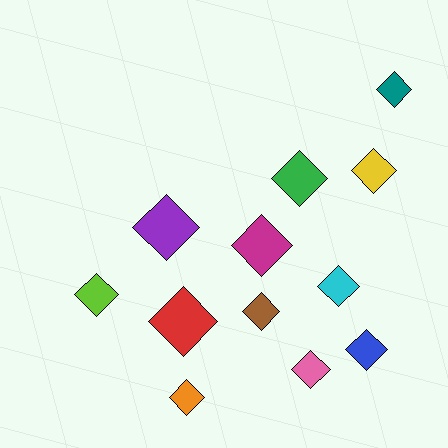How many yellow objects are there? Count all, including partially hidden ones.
There is 1 yellow object.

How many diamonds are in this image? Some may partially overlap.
There are 12 diamonds.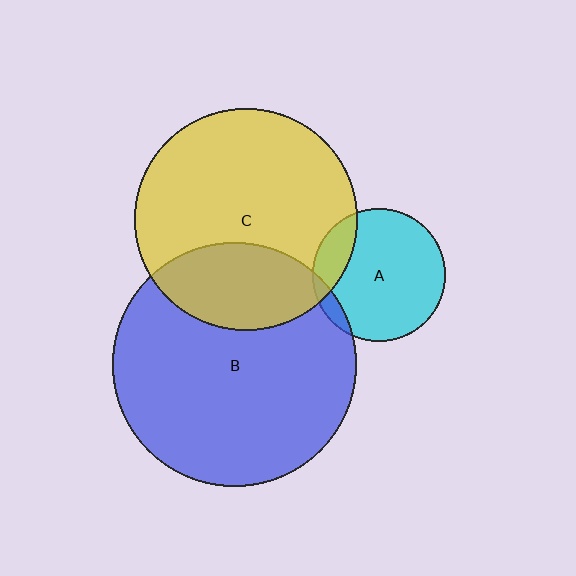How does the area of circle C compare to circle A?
Approximately 2.8 times.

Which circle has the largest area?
Circle B (blue).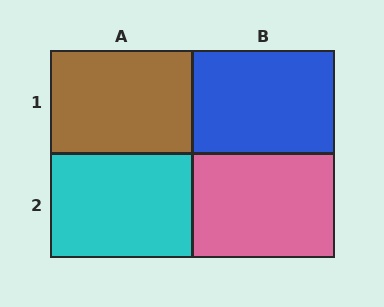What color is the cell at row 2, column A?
Cyan.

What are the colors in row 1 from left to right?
Brown, blue.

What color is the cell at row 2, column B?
Pink.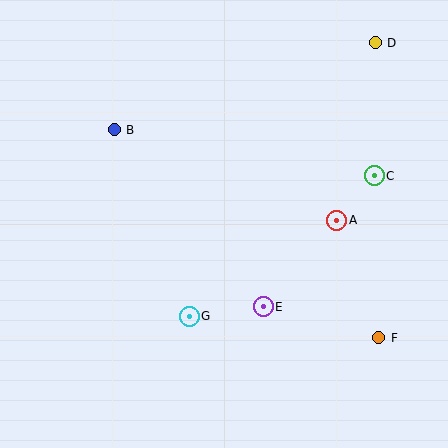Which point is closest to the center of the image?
Point E at (263, 307) is closest to the center.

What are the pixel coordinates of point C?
Point C is at (374, 176).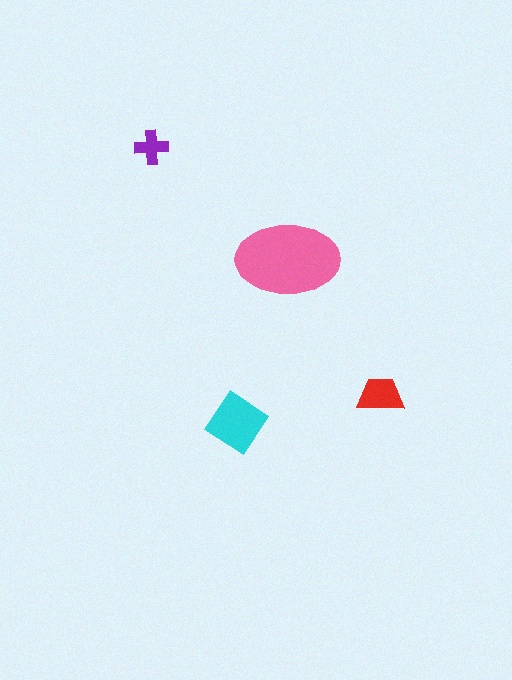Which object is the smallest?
The purple cross.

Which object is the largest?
The pink ellipse.